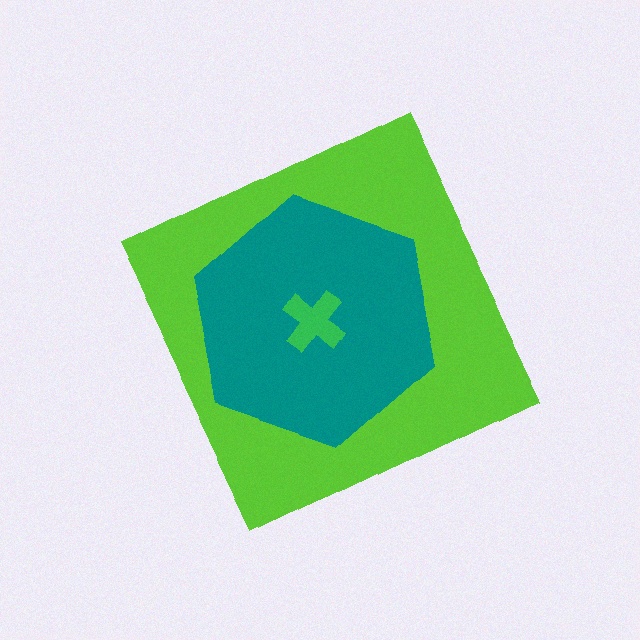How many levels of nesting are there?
3.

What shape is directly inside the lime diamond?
The teal hexagon.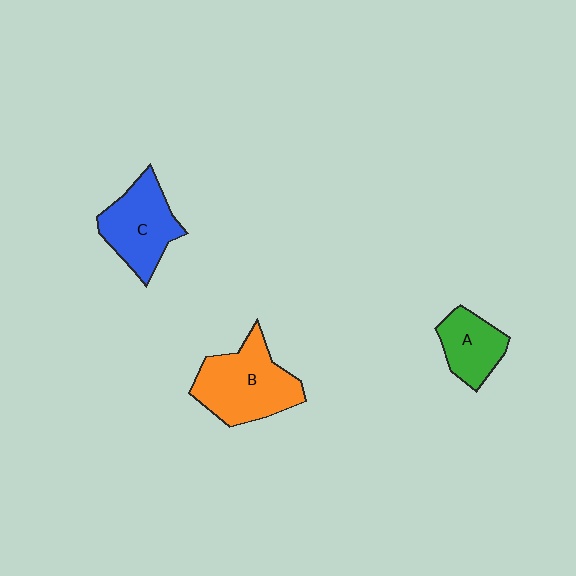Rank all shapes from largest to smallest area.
From largest to smallest: B (orange), C (blue), A (green).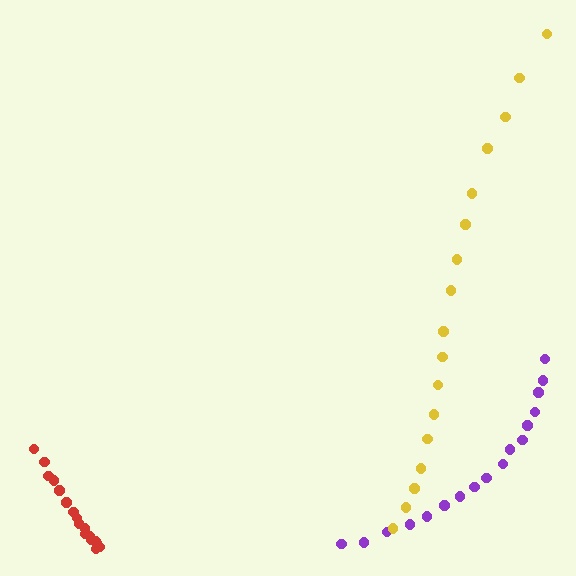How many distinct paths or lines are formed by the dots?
There are 3 distinct paths.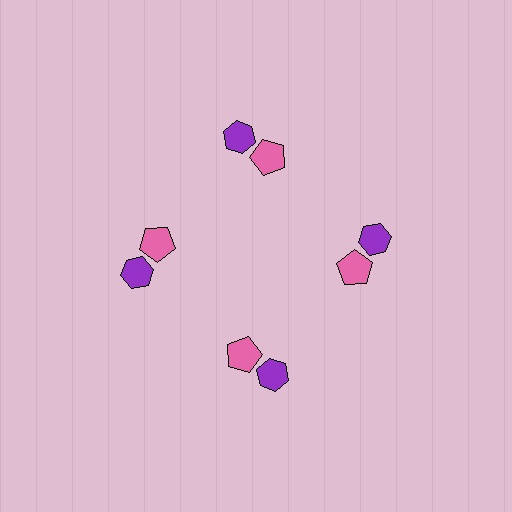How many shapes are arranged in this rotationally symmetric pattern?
There are 8 shapes, arranged in 4 groups of 2.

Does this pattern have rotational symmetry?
Yes, this pattern has 4-fold rotational symmetry. It looks the same after rotating 90 degrees around the center.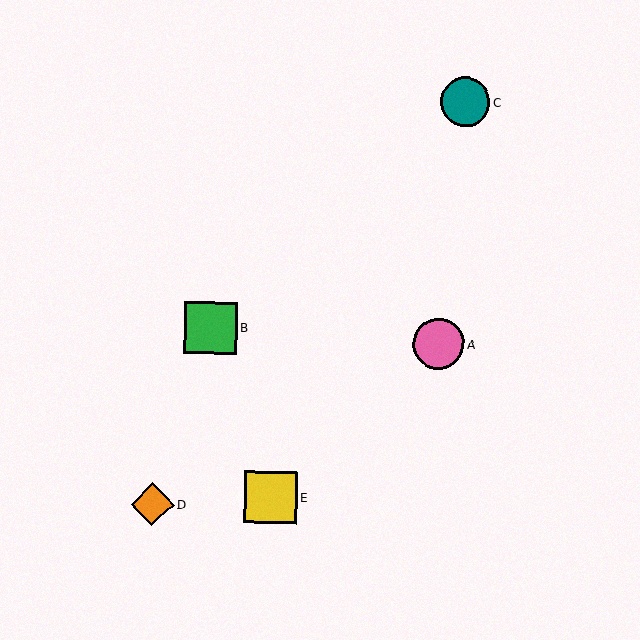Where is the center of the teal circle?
The center of the teal circle is at (466, 102).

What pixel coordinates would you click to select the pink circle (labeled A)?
Click at (438, 344) to select the pink circle A.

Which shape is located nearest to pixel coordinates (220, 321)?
The green square (labeled B) at (211, 328) is nearest to that location.